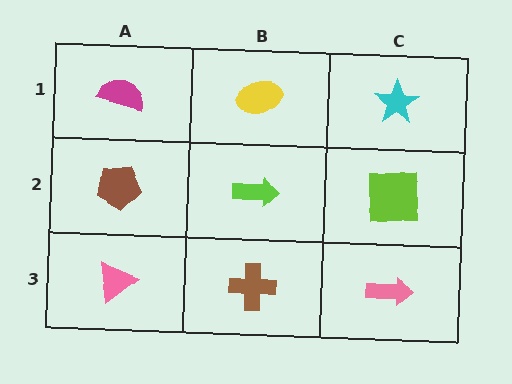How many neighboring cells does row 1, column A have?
2.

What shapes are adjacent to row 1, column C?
A lime square (row 2, column C), a yellow ellipse (row 1, column B).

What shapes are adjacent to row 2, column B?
A yellow ellipse (row 1, column B), a brown cross (row 3, column B), a brown pentagon (row 2, column A), a lime square (row 2, column C).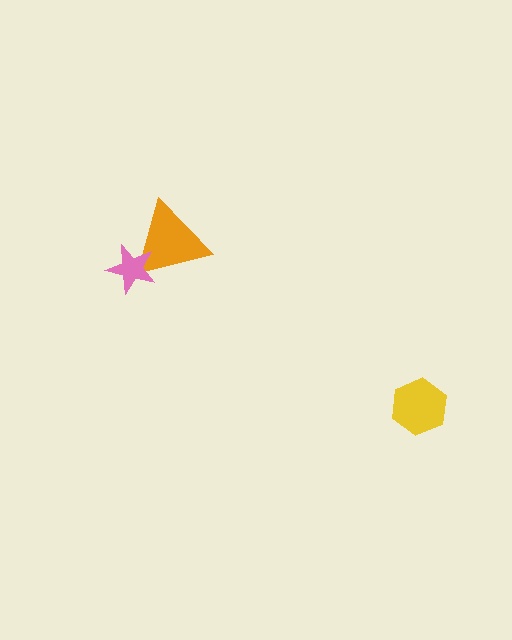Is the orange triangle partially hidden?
Yes, it is partially covered by another shape.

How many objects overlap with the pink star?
1 object overlaps with the pink star.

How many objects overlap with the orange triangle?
1 object overlaps with the orange triangle.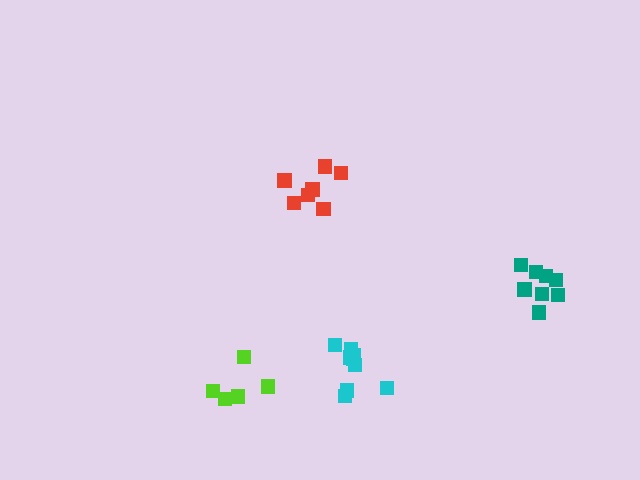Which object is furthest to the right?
The teal cluster is rightmost.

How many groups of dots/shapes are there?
There are 4 groups.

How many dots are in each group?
Group 1: 8 dots, Group 2: 9 dots, Group 3: 7 dots, Group 4: 5 dots (29 total).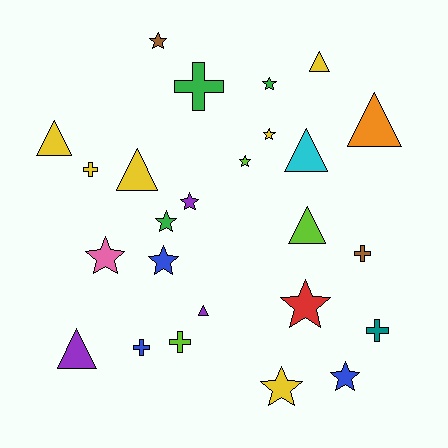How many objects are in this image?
There are 25 objects.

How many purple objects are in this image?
There are 3 purple objects.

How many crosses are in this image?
There are 6 crosses.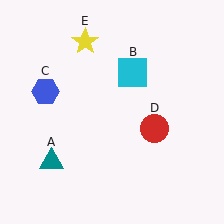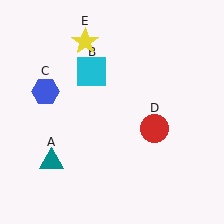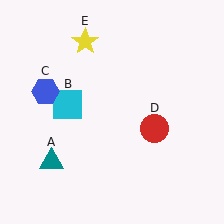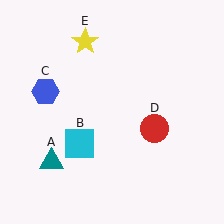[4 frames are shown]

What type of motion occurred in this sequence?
The cyan square (object B) rotated counterclockwise around the center of the scene.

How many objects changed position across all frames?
1 object changed position: cyan square (object B).